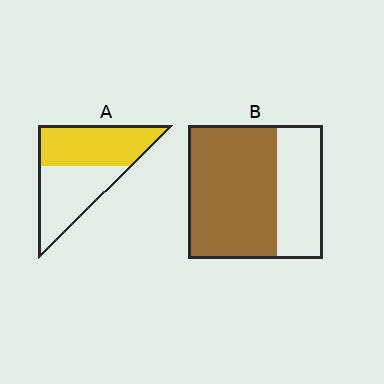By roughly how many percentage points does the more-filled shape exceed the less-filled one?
By roughly 15 percentage points (B over A).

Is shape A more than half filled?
Roughly half.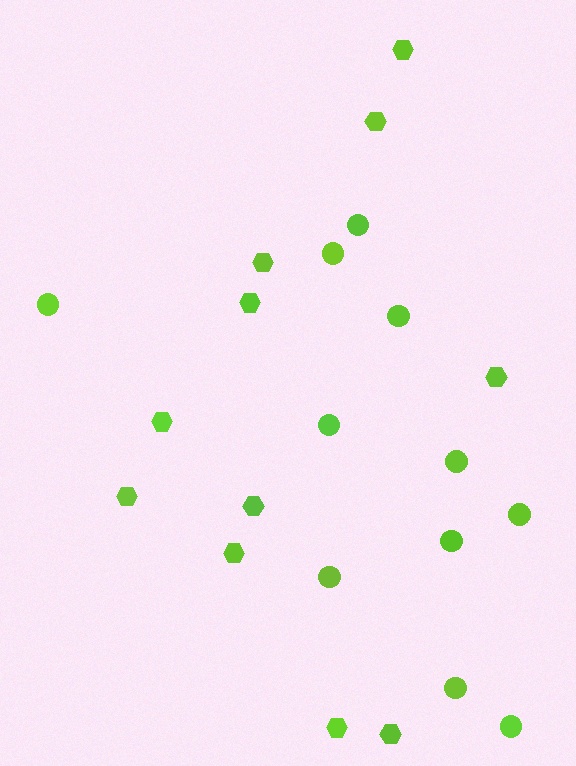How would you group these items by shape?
There are 2 groups: one group of hexagons (11) and one group of circles (11).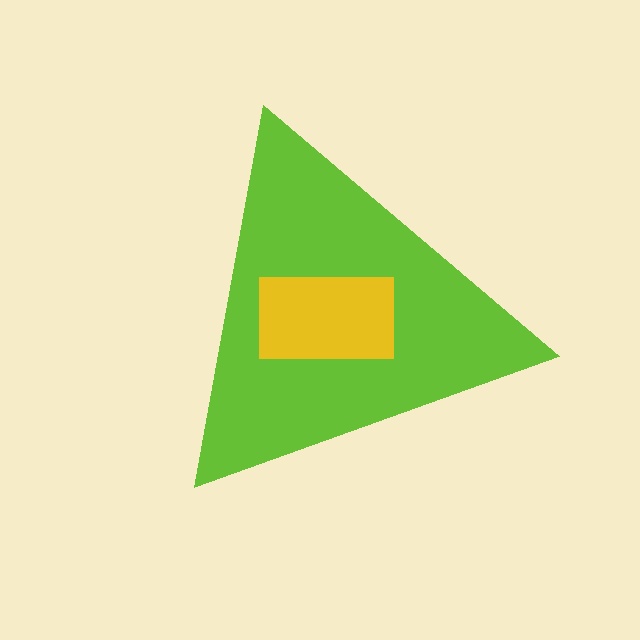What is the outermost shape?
The lime triangle.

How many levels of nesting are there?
2.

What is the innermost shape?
The yellow rectangle.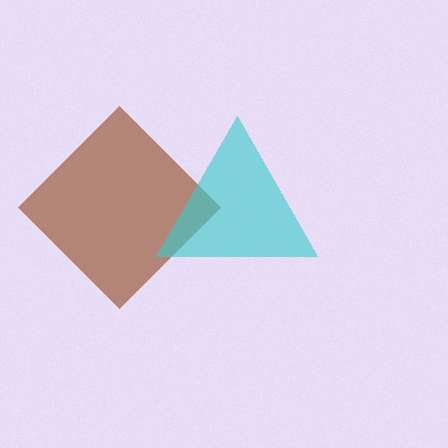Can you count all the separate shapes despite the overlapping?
Yes, there are 2 separate shapes.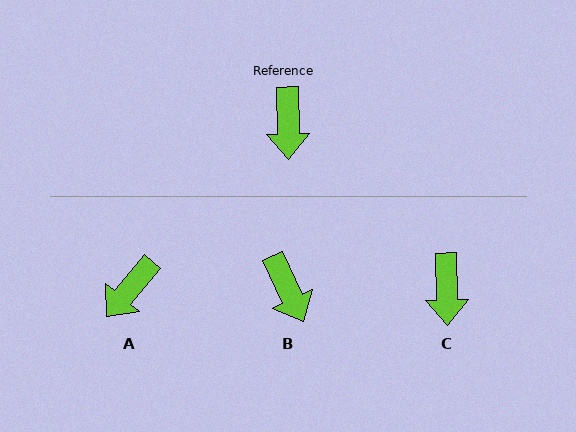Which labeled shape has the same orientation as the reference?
C.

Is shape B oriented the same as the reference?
No, it is off by about 24 degrees.